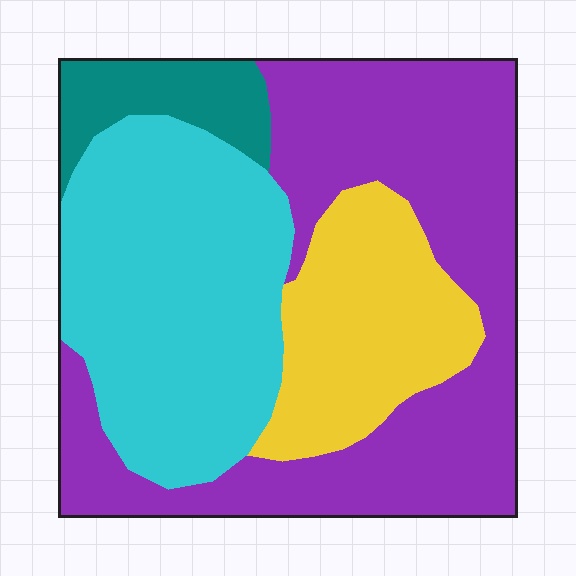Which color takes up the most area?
Purple, at roughly 40%.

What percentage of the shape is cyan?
Cyan covers about 35% of the shape.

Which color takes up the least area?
Teal, at roughly 10%.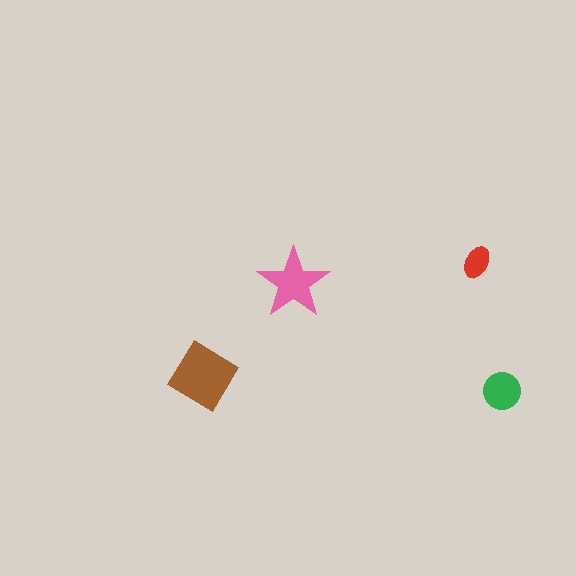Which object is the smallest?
The red ellipse.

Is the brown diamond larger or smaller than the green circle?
Larger.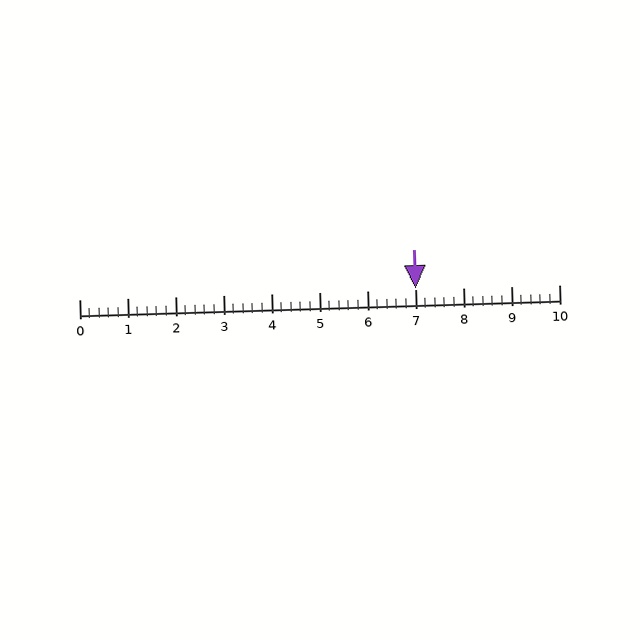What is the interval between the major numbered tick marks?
The major tick marks are spaced 1 units apart.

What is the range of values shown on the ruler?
The ruler shows values from 0 to 10.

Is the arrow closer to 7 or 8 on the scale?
The arrow is closer to 7.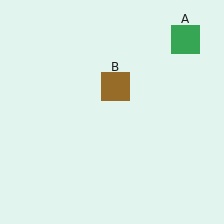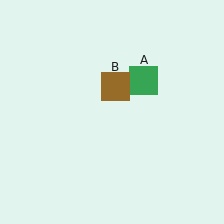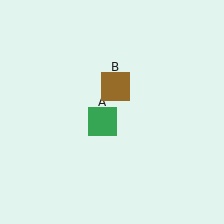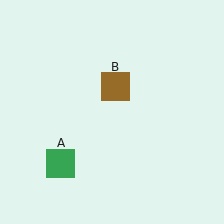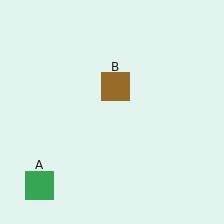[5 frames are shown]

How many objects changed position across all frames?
1 object changed position: green square (object A).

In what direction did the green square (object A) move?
The green square (object A) moved down and to the left.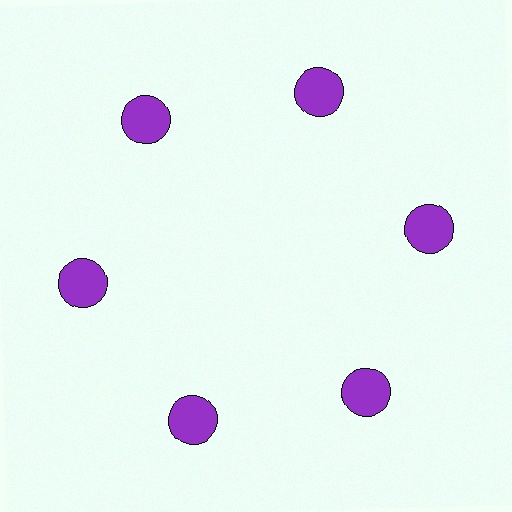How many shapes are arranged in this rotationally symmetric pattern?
There are 6 shapes, arranged in 6 groups of 1.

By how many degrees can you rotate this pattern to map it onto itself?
The pattern maps onto itself every 60 degrees of rotation.